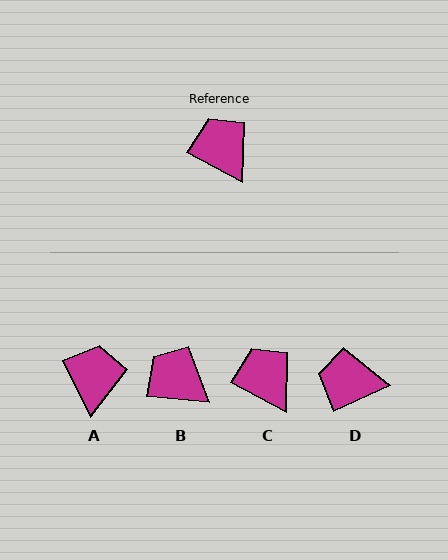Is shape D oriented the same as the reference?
No, it is off by about 53 degrees.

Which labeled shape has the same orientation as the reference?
C.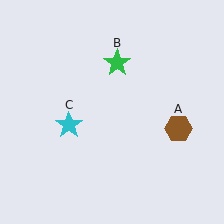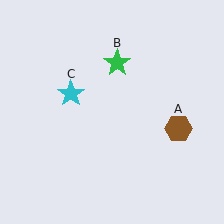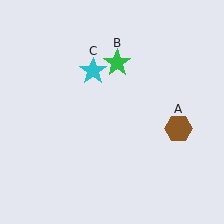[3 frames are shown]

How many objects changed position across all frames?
1 object changed position: cyan star (object C).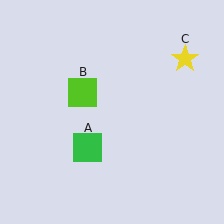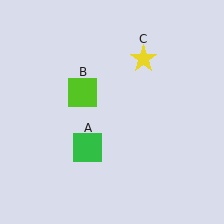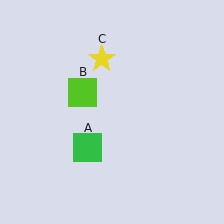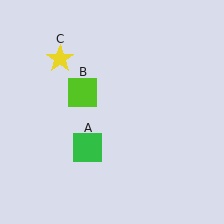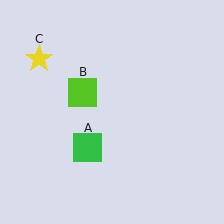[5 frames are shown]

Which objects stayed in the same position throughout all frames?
Green square (object A) and lime square (object B) remained stationary.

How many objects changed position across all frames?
1 object changed position: yellow star (object C).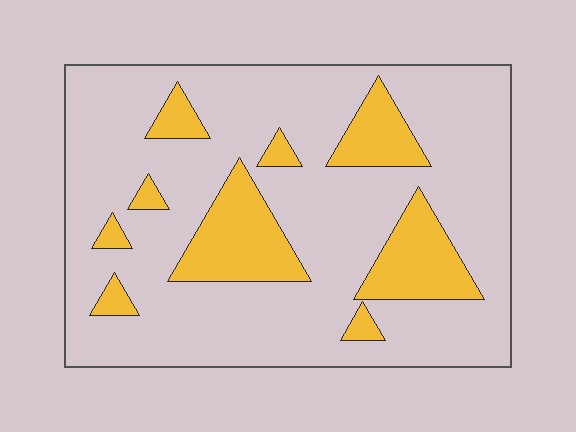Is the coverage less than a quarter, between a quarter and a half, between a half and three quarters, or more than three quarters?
Less than a quarter.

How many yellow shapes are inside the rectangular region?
9.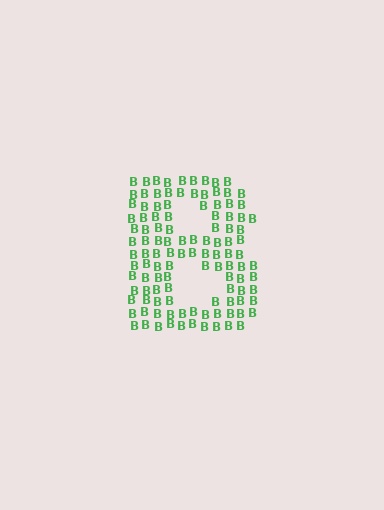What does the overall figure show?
The overall figure shows the letter B.